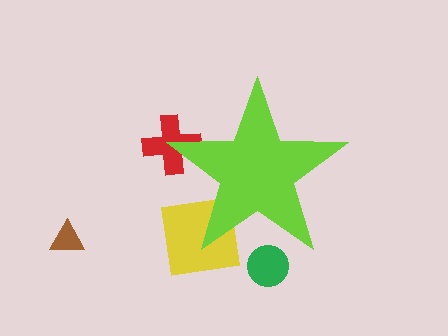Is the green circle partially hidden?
Yes, the green circle is partially hidden behind the lime star.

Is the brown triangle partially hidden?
No, the brown triangle is fully visible.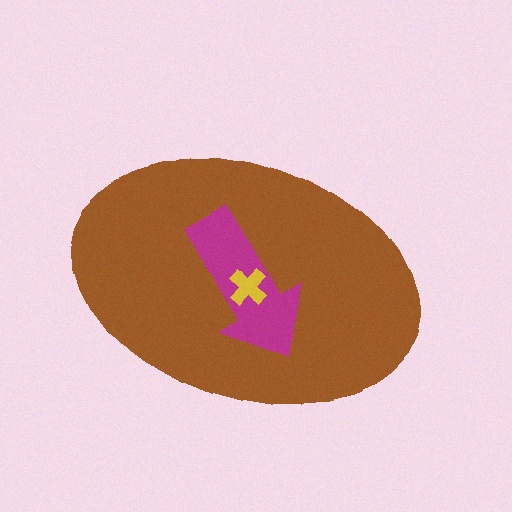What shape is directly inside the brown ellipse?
The magenta arrow.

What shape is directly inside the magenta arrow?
The yellow cross.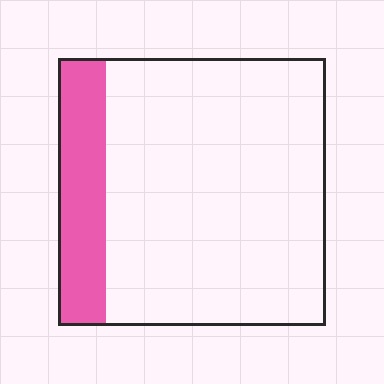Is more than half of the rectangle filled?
No.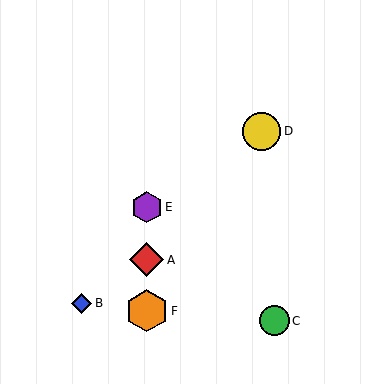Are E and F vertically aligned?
Yes, both are at x≈147.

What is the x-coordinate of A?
Object A is at x≈147.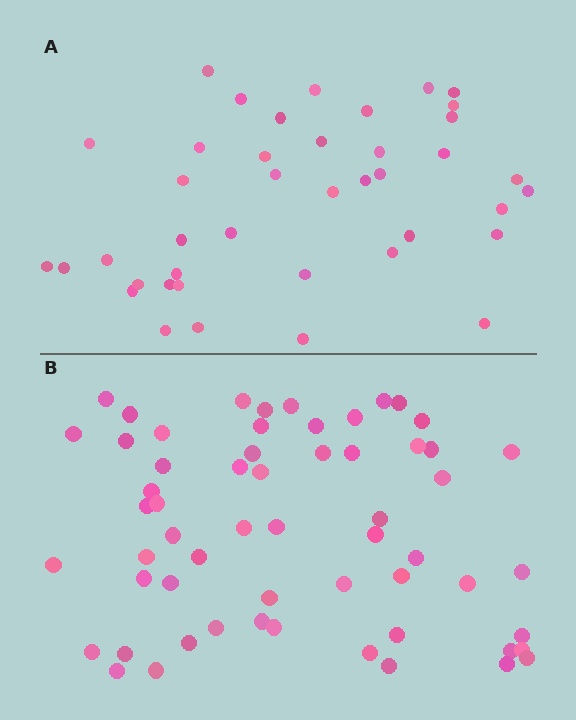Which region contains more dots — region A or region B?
Region B (the bottom region) has more dots.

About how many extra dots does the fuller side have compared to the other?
Region B has approximately 20 more dots than region A.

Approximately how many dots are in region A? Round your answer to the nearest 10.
About 40 dots. (The exact count is 41, which rounds to 40.)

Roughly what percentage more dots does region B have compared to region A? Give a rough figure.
About 45% more.